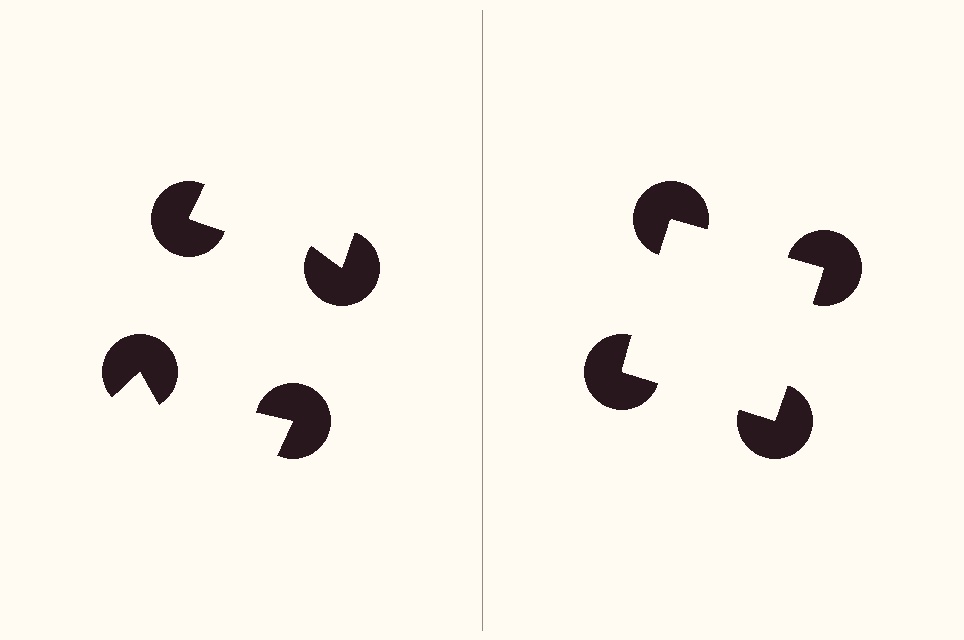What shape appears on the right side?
An illusory square.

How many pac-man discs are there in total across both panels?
8 — 4 on each side.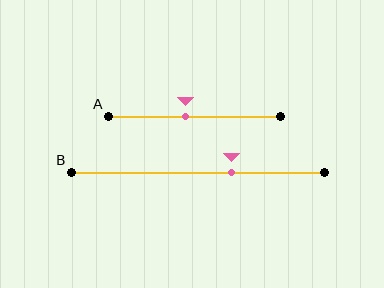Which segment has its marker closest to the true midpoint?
Segment A has its marker closest to the true midpoint.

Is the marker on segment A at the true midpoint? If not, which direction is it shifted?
No, the marker on segment A is shifted to the left by about 5% of the segment length.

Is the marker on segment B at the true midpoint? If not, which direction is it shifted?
No, the marker on segment B is shifted to the right by about 13% of the segment length.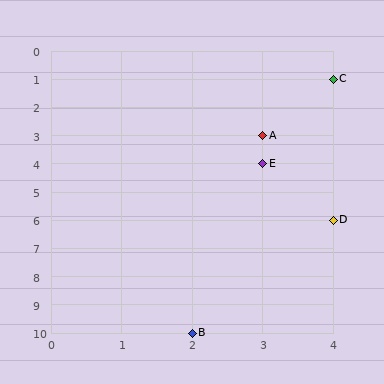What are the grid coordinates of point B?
Point B is at grid coordinates (2, 10).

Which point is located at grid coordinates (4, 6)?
Point D is at (4, 6).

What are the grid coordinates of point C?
Point C is at grid coordinates (4, 1).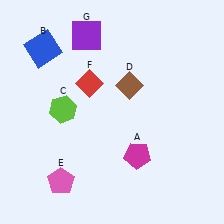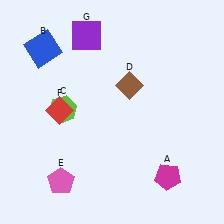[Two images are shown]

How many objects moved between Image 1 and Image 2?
2 objects moved between the two images.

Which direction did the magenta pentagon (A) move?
The magenta pentagon (A) moved right.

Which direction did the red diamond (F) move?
The red diamond (F) moved left.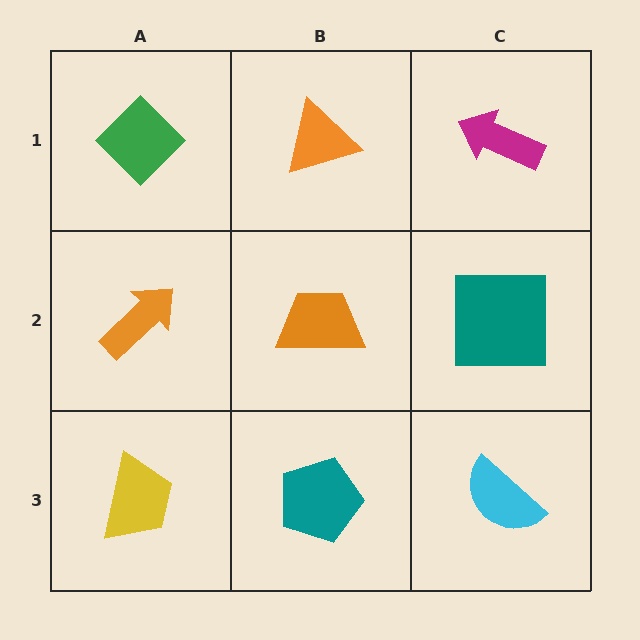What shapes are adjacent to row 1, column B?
An orange trapezoid (row 2, column B), a green diamond (row 1, column A), a magenta arrow (row 1, column C).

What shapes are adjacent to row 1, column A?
An orange arrow (row 2, column A), an orange triangle (row 1, column B).